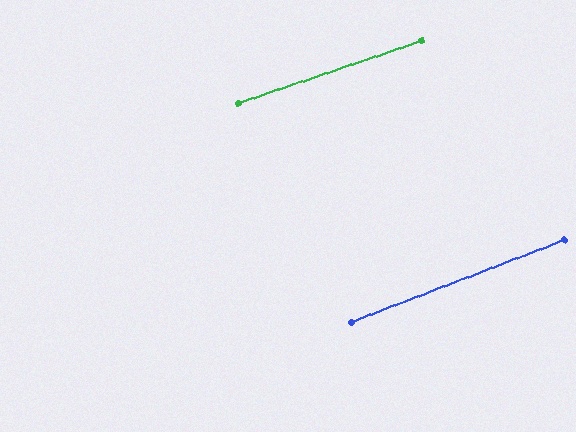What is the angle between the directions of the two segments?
Approximately 2 degrees.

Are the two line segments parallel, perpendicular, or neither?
Parallel — their directions differ by only 1.9°.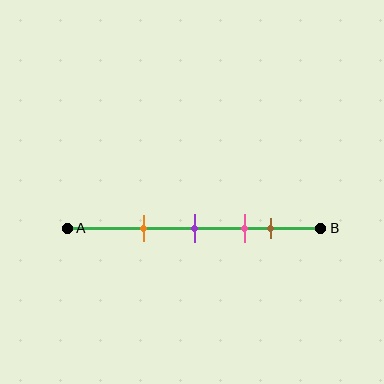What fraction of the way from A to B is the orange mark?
The orange mark is approximately 30% (0.3) of the way from A to B.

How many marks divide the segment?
There are 4 marks dividing the segment.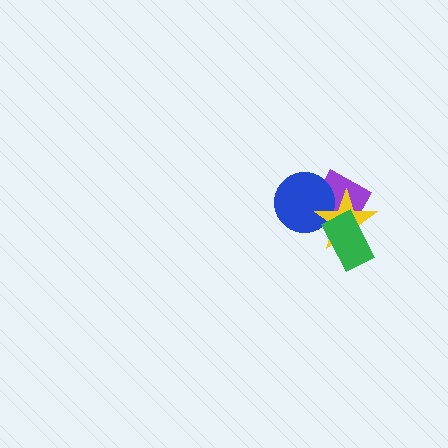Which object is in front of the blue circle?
The yellow star is in front of the blue circle.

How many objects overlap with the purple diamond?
3 objects overlap with the purple diamond.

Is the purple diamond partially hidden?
Yes, it is partially covered by another shape.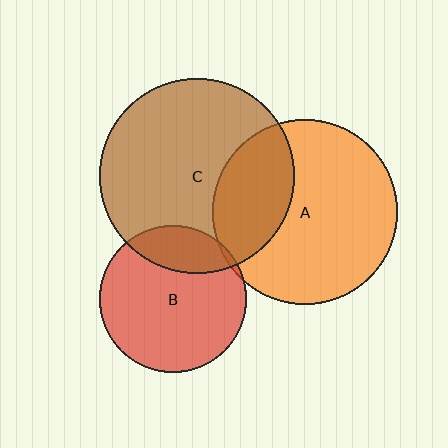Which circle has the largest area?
Circle C (brown).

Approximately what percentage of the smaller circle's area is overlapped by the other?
Approximately 5%.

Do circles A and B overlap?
Yes.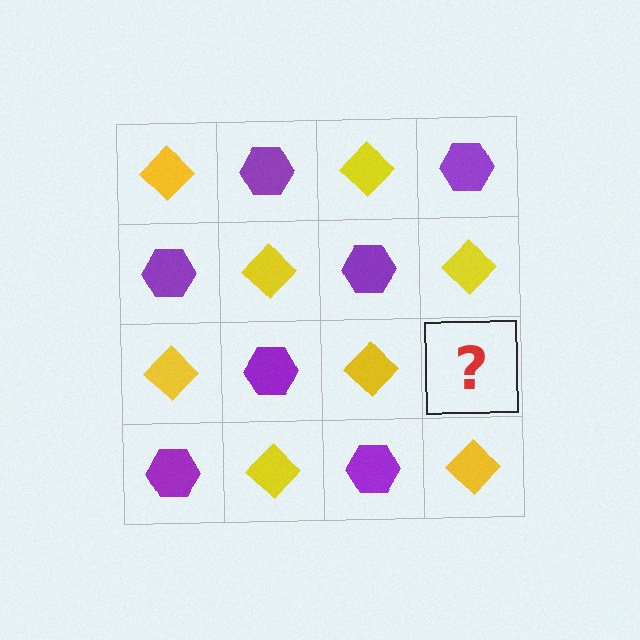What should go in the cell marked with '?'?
The missing cell should contain a purple hexagon.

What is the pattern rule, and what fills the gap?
The rule is that it alternates yellow diamond and purple hexagon in a checkerboard pattern. The gap should be filled with a purple hexagon.